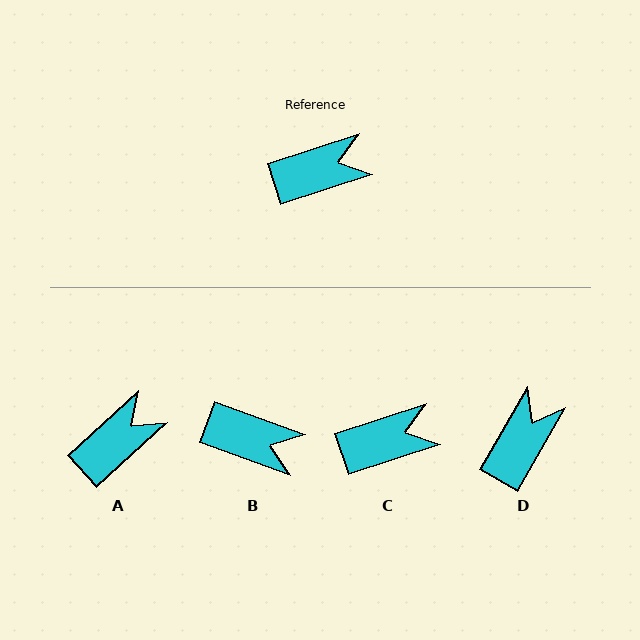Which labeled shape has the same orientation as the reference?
C.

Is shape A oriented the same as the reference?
No, it is off by about 25 degrees.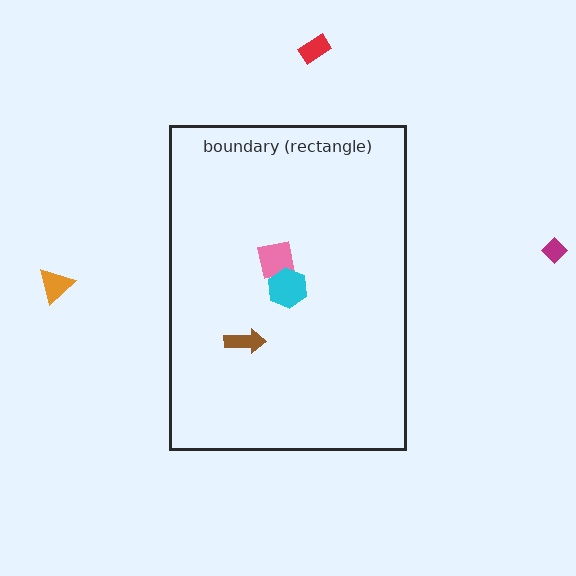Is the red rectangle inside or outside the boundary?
Outside.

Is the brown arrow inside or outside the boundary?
Inside.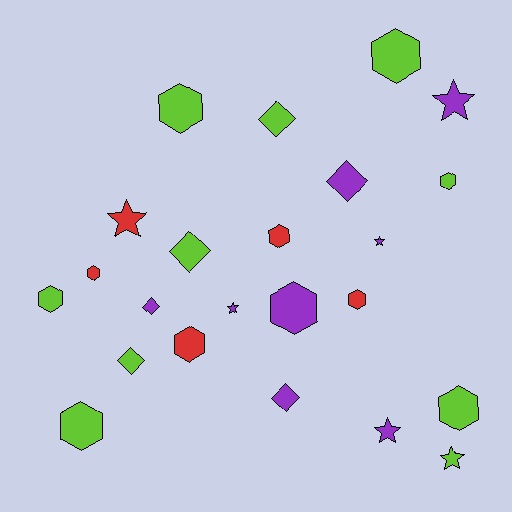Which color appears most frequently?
Lime, with 10 objects.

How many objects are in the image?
There are 23 objects.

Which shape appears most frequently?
Hexagon, with 11 objects.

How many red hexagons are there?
There are 4 red hexagons.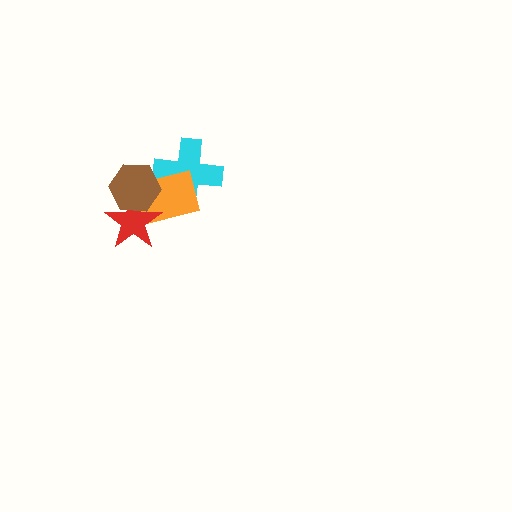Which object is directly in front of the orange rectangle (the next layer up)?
The red star is directly in front of the orange rectangle.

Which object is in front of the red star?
The brown hexagon is in front of the red star.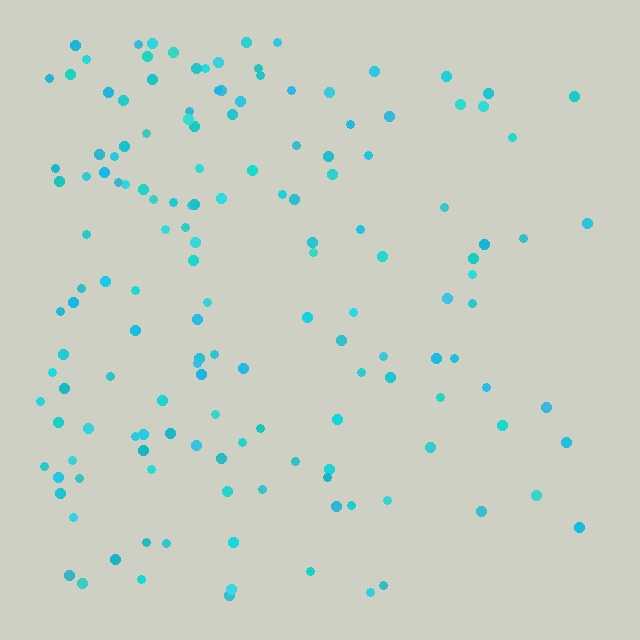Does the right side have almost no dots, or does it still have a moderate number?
Still a moderate number, just noticeably fewer than the left.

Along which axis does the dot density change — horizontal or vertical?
Horizontal.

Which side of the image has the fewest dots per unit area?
The right.